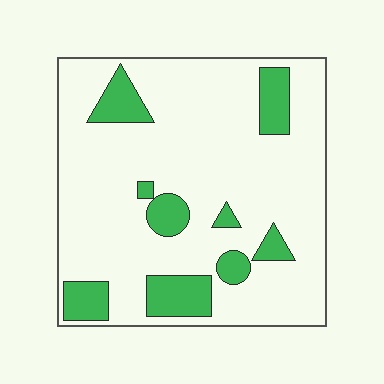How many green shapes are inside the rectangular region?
9.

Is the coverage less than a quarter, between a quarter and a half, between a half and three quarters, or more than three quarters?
Less than a quarter.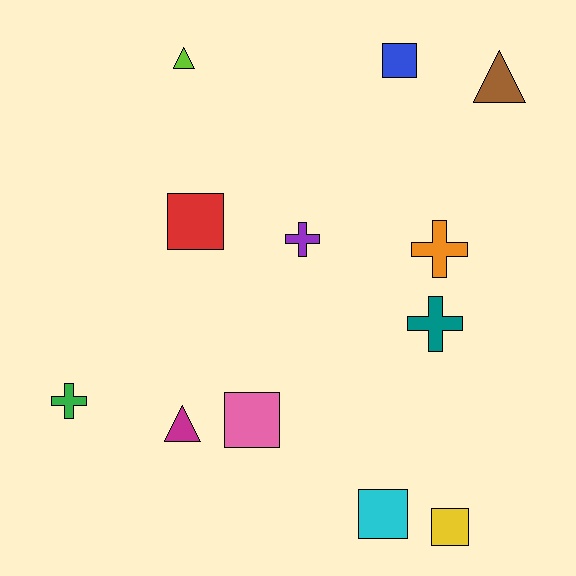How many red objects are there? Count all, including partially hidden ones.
There is 1 red object.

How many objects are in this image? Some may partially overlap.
There are 12 objects.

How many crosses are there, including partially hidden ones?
There are 4 crosses.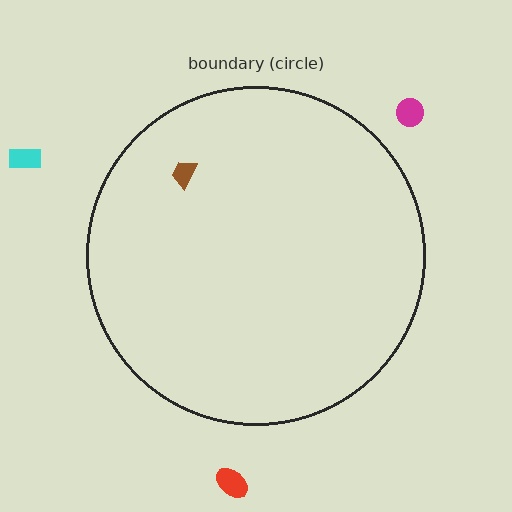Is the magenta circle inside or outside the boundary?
Outside.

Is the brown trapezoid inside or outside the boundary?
Inside.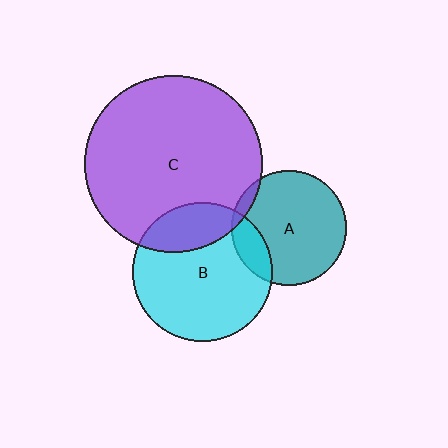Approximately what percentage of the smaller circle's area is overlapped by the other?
Approximately 5%.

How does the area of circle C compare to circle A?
Approximately 2.4 times.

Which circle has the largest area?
Circle C (purple).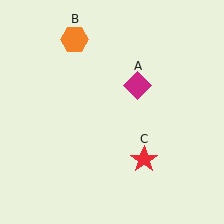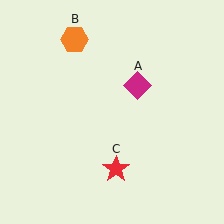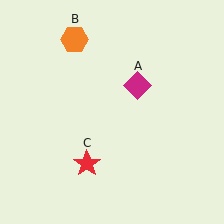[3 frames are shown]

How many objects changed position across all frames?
1 object changed position: red star (object C).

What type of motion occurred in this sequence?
The red star (object C) rotated clockwise around the center of the scene.